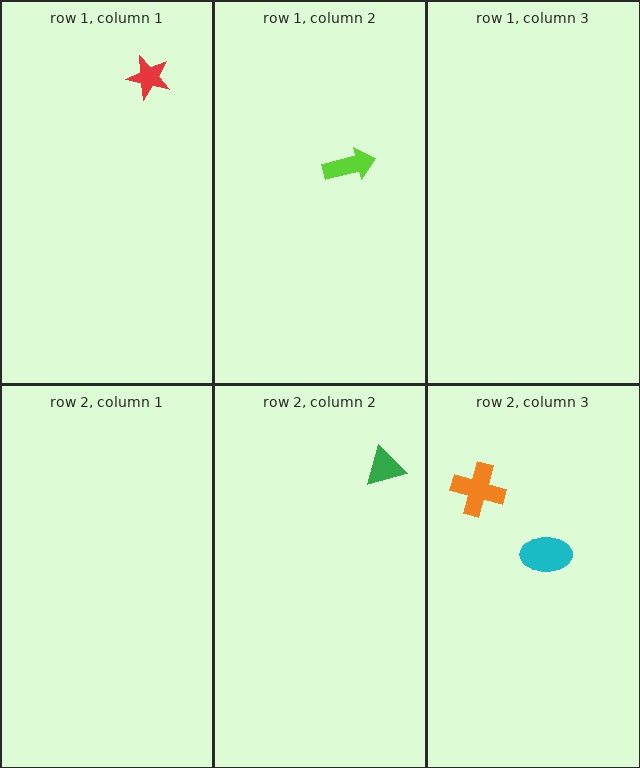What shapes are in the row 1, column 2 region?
The lime arrow.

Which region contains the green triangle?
The row 2, column 2 region.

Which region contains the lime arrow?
The row 1, column 2 region.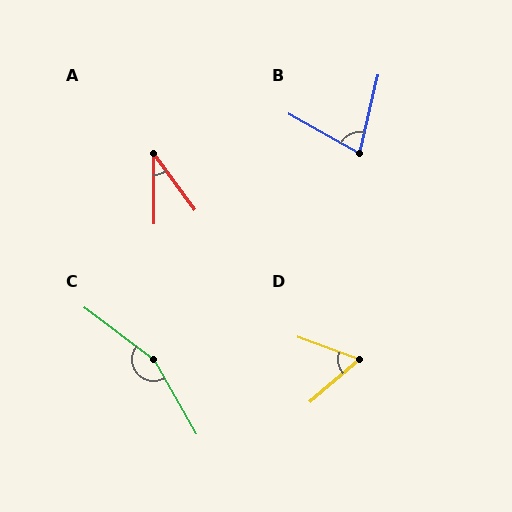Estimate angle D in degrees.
Approximately 61 degrees.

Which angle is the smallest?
A, at approximately 36 degrees.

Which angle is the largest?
C, at approximately 157 degrees.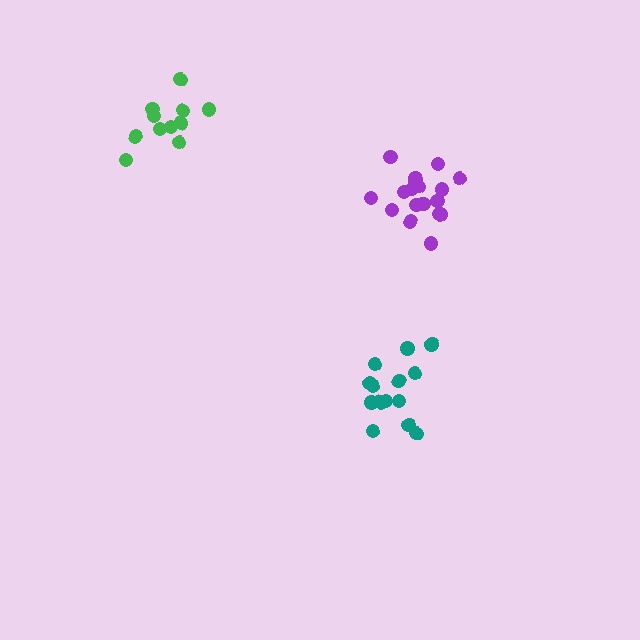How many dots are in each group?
Group 1: 14 dots, Group 2: 17 dots, Group 3: 11 dots (42 total).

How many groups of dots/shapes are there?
There are 3 groups.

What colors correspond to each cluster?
The clusters are colored: teal, purple, green.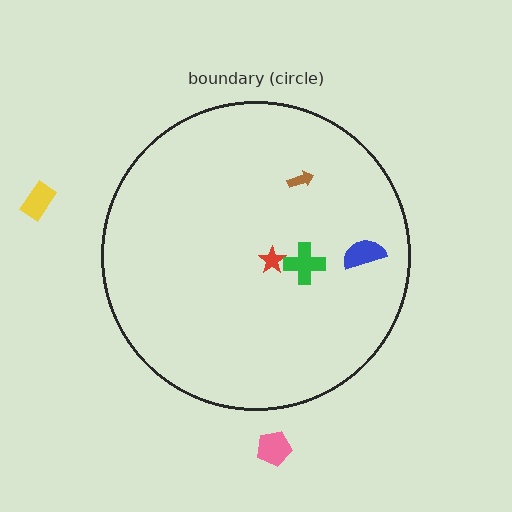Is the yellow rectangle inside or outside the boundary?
Outside.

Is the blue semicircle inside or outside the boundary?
Inside.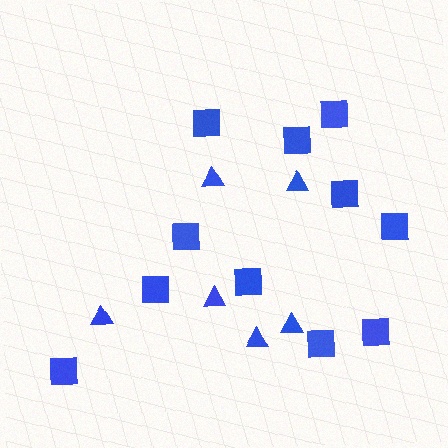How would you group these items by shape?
There are 2 groups: one group of triangles (6) and one group of squares (11).